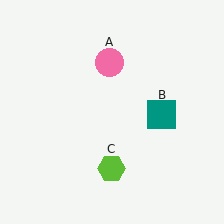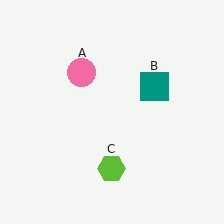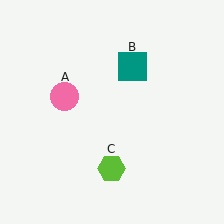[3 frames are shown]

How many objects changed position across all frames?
2 objects changed position: pink circle (object A), teal square (object B).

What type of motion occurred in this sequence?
The pink circle (object A), teal square (object B) rotated counterclockwise around the center of the scene.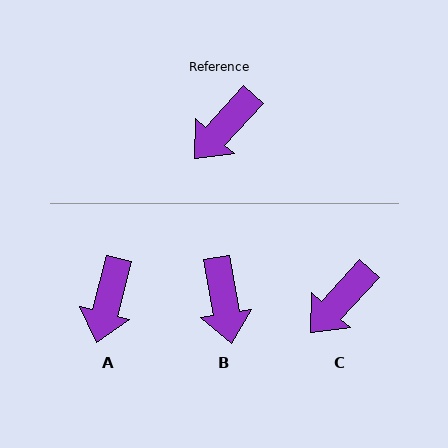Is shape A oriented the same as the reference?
No, it is off by about 28 degrees.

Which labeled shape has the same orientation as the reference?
C.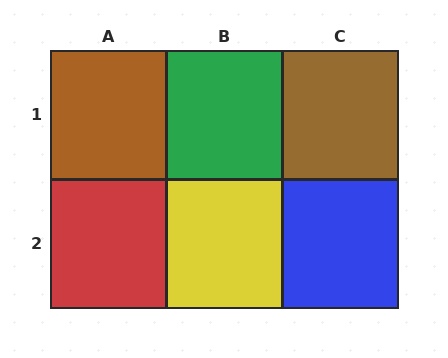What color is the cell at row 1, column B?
Green.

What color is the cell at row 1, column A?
Brown.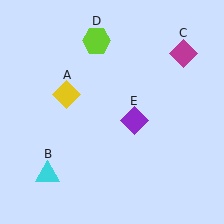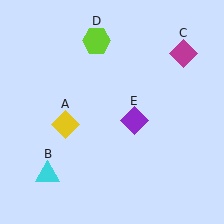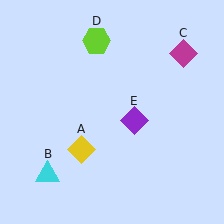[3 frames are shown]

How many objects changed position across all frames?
1 object changed position: yellow diamond (object A).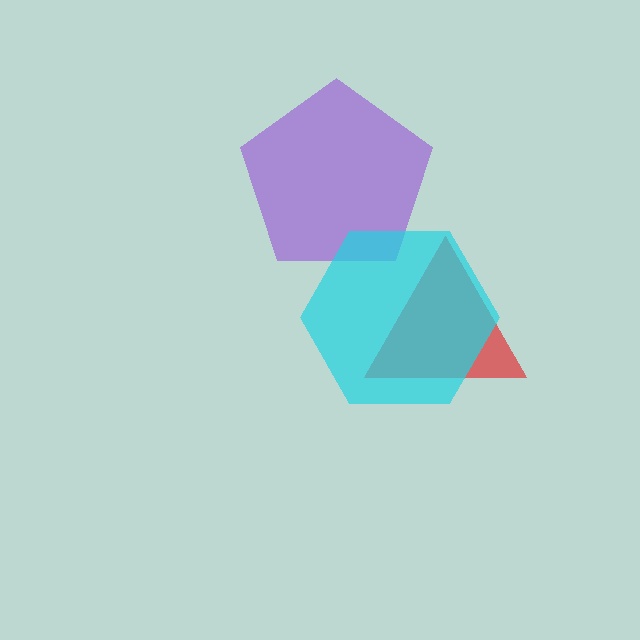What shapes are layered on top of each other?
The layered shapes are: a purple pentagon, a red triangle, a cyan hexagon.